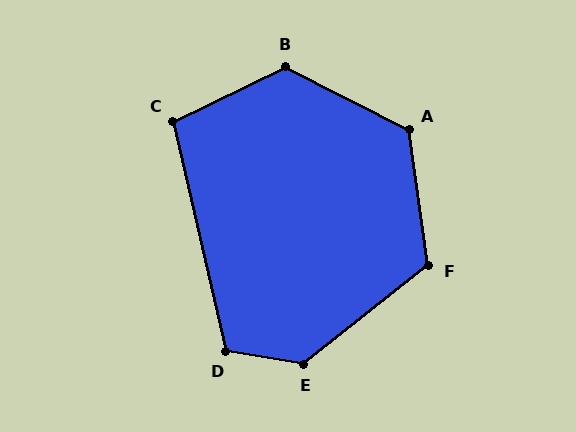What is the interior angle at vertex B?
Approximately 127 degrees (obtuse).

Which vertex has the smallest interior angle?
C, at approximately 103 degrees.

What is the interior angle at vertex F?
Approximately 120 degrees (obtuse).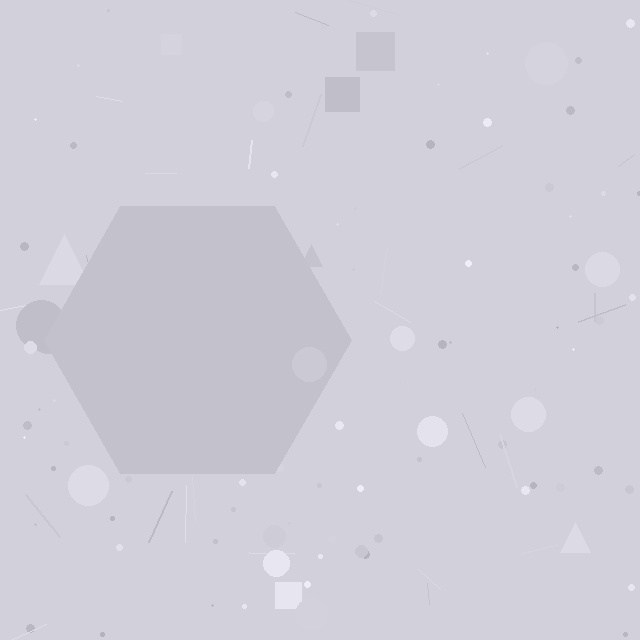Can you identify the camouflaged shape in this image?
The camouflaged shape is a hexagon.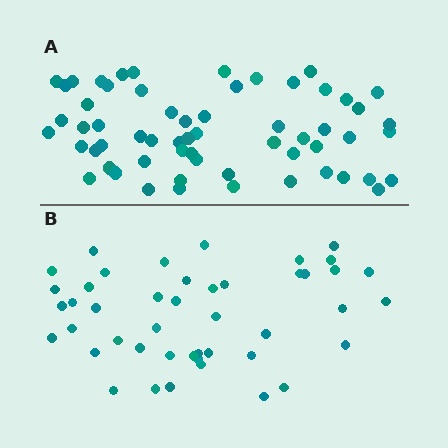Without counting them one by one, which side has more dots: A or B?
Region A (the top region) has more dots.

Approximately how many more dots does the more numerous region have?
Region A has approximately 15 more dots than region B.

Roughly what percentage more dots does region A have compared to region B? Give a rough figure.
About 35% more.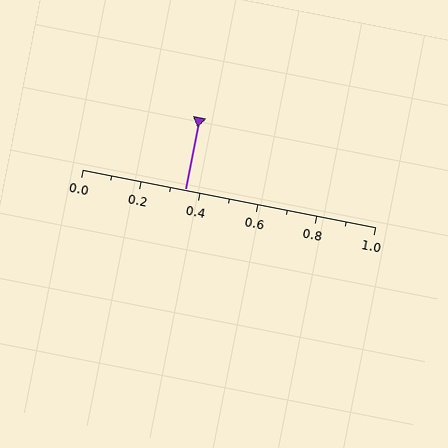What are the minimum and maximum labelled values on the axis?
The axis runs from 0.0 to 1.0.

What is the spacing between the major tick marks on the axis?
The major ticks are spaced 0.2 apart.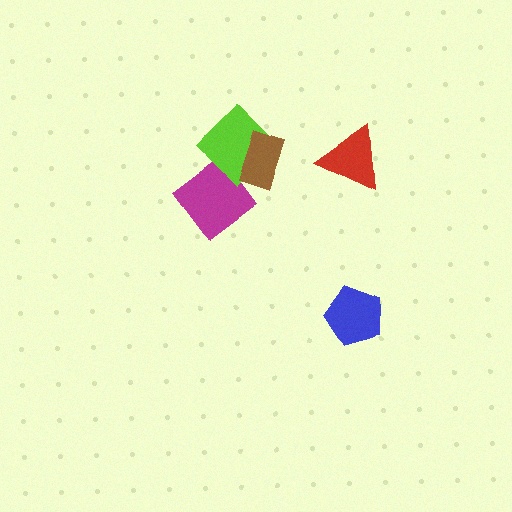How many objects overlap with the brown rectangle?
1 object overlaps with the brown rectangle.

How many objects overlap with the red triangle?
0 objects overlap with the red triangle.